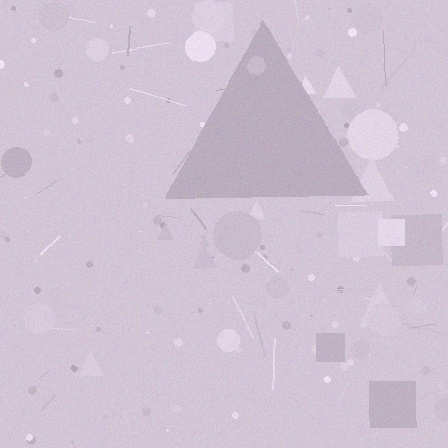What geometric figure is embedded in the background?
A triangle is embedded in the background.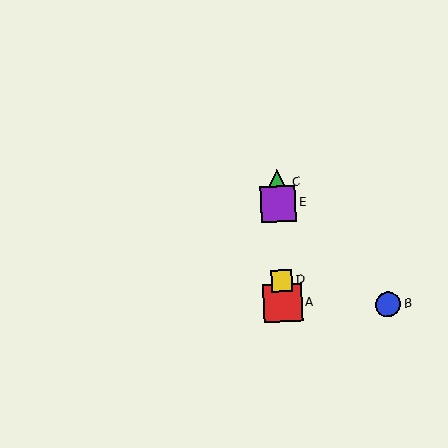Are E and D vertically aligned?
Yes, both are at x≈278.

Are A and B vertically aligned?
No, A is at x≈283 and B is at x≈388.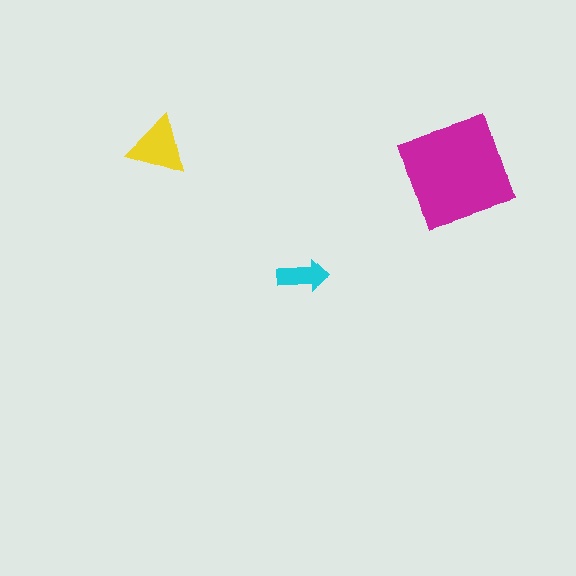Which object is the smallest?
The cyan arrow.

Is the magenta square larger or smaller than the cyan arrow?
Larger.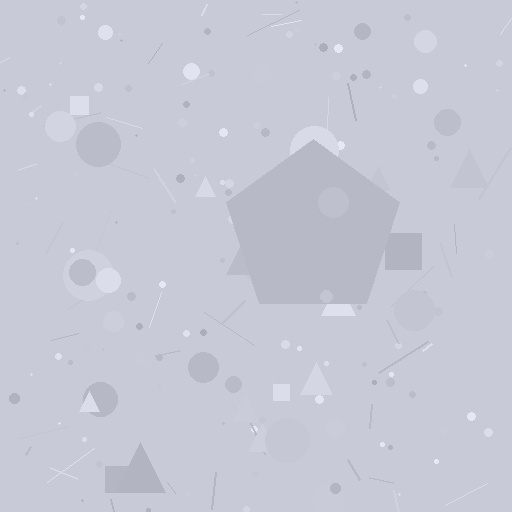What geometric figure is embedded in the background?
A pentagon is embedded in the background.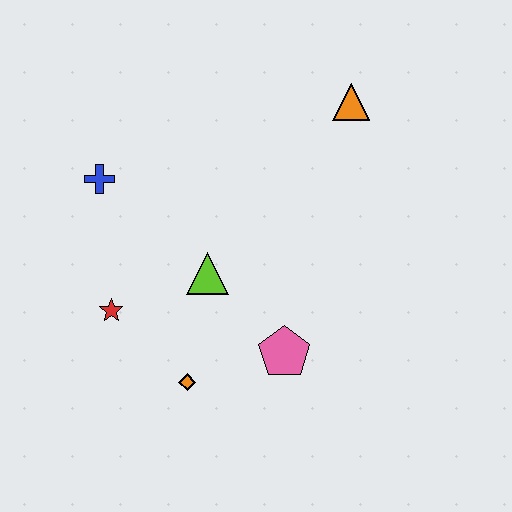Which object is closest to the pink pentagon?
The orange diamond is closest to the pink pentagon.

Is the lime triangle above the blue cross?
No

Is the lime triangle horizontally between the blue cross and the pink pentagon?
Yes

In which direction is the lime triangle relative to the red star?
The lime triangle is to the right of the red star.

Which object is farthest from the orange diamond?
The orange triangle is farthest from the orange diamond.